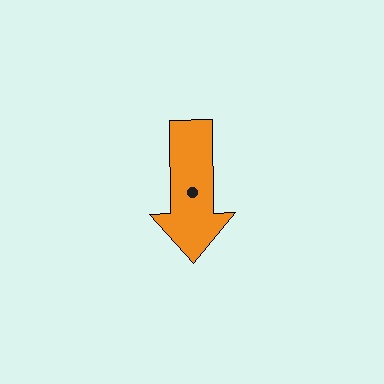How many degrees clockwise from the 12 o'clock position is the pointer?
Approximately 179 degrees.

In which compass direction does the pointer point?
South.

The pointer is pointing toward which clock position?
Roughly 6 o'clock.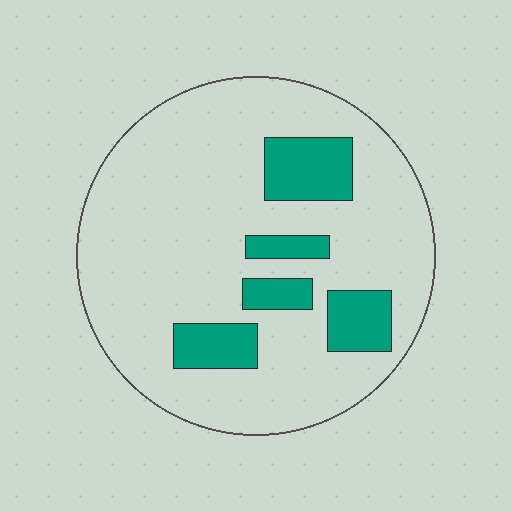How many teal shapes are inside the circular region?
5.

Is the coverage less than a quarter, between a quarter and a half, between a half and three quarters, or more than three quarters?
Less than a quarter.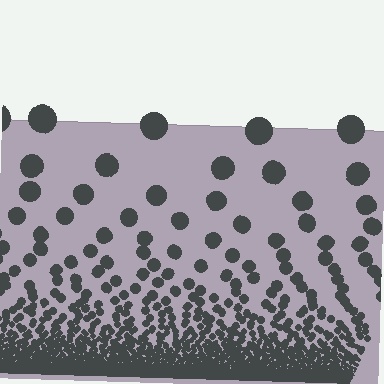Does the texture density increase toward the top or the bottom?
Density increases toward the bottom.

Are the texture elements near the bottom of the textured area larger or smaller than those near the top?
Smaller. The gradient is inverted — elements near the bottom are smaller and denser.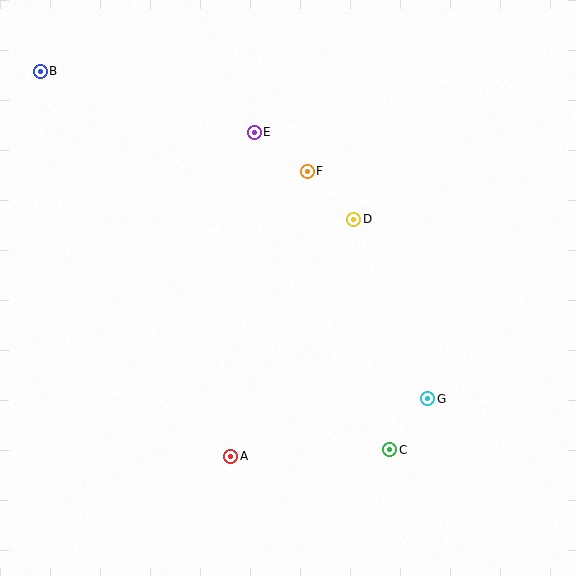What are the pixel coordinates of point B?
Point B is at (40, 71).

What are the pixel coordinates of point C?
Point C is at (390, 450).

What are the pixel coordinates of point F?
Point F is at (307, 171).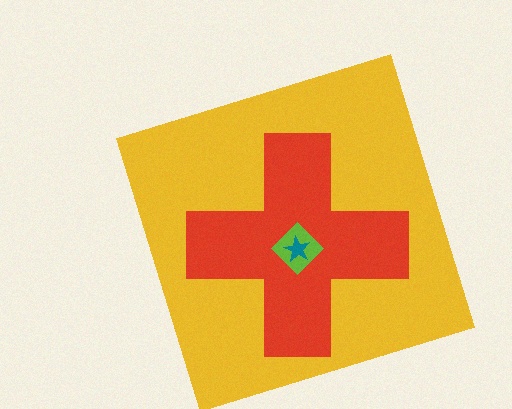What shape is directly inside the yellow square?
The red cross.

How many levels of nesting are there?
4.